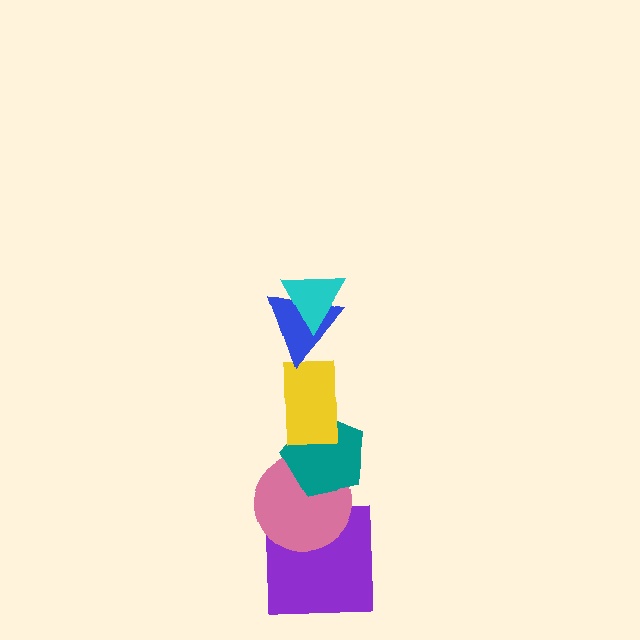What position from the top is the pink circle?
The pink circle is 5th from the top.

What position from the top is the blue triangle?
The blue triangle is 2nd from the top.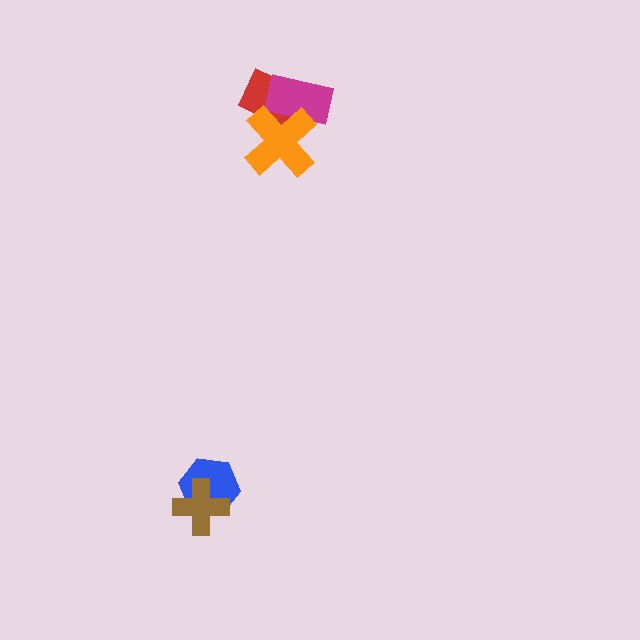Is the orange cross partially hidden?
No, no other shape covers it.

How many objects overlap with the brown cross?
1 object overlaps with the brown cross.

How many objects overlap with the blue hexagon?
1 object overlaps with the blue hexagon.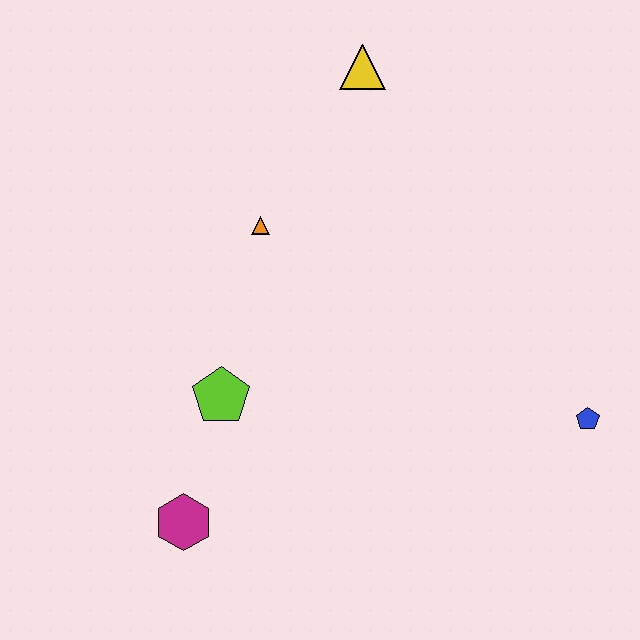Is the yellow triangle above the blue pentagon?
Yes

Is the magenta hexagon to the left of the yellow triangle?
Yes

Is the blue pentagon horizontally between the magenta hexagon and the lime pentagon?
No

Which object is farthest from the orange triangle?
The blue pentagon is farthest from the orange triangle.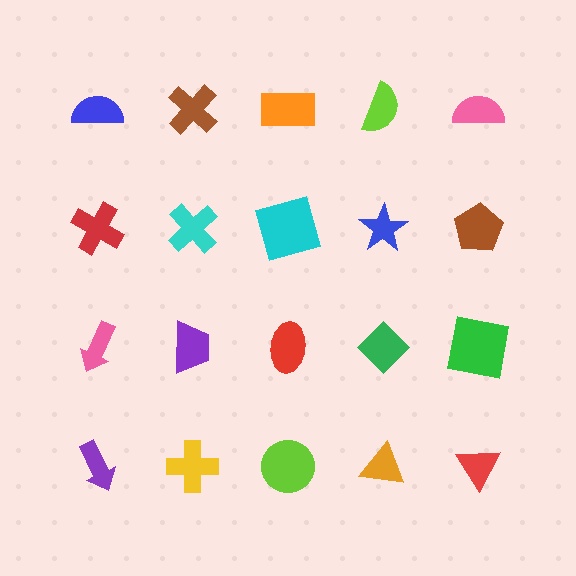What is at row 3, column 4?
A green diamond.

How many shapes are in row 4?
5 shapes.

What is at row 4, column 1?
A purple arrow.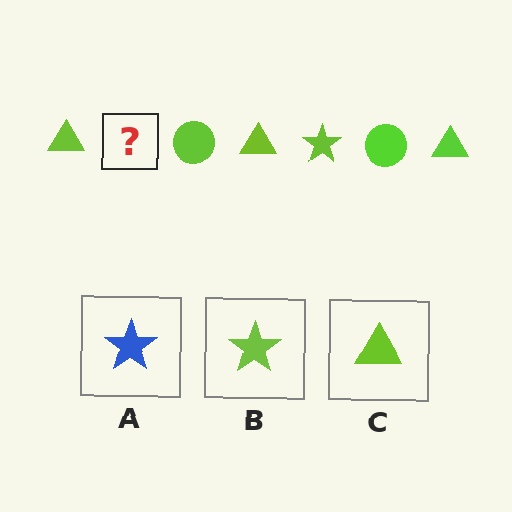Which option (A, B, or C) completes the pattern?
B.